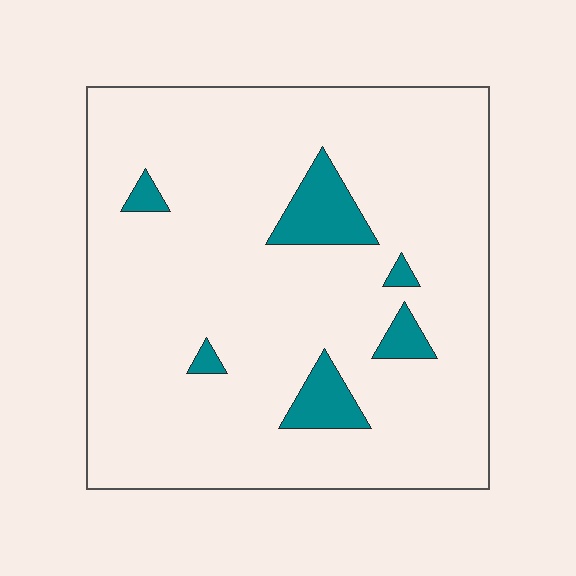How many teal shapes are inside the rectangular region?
6.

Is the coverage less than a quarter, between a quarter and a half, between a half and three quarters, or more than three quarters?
Less than a quarter.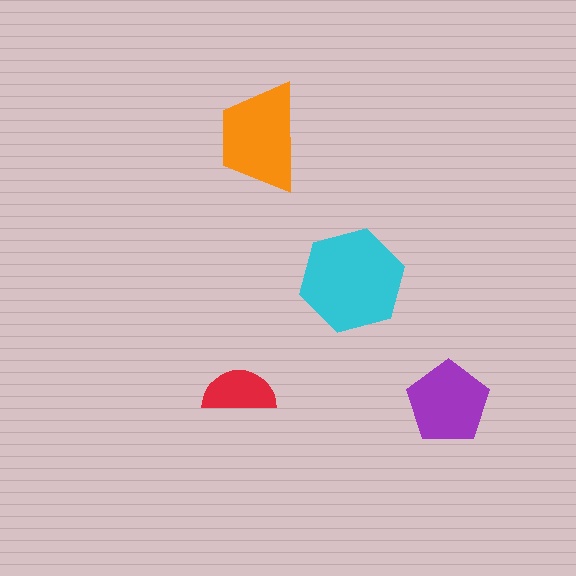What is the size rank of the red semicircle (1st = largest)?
4th.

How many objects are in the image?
There are 4 objects in the image.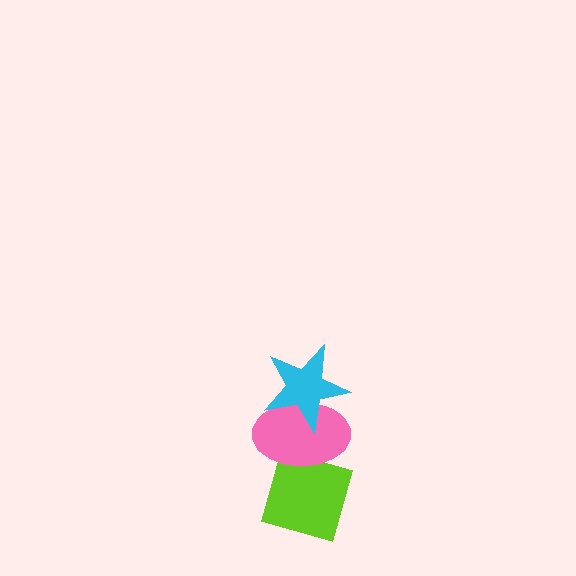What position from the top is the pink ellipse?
The pink ellipse is 2nd from the top.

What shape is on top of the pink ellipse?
The cyan star is on top of the pink ellipse.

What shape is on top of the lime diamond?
The pink ellipse is on top of the lime diamond.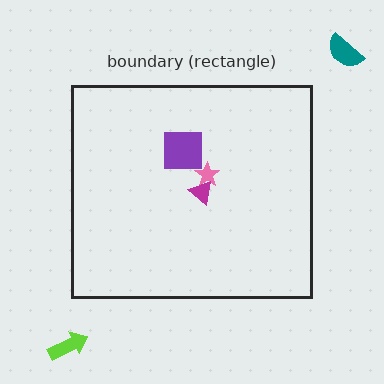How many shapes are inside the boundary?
3 inside, 2 outside.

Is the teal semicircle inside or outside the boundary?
Outside.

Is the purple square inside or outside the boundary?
Inside.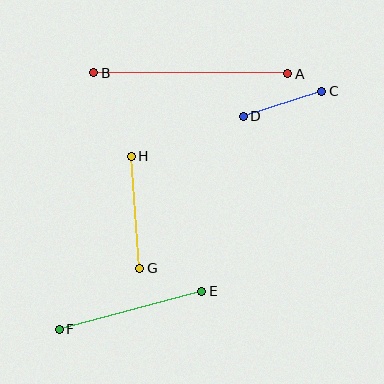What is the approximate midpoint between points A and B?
The midpoint is at approximately (191, 73) pixels.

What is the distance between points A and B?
The distance is approximately 194 pixels.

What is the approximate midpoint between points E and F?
The midpoint is at approximately (130, 310) pixels.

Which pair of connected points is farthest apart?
Points A and B are farthest apart.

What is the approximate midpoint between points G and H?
The midpoint is at approximately (136, 212) pixels.